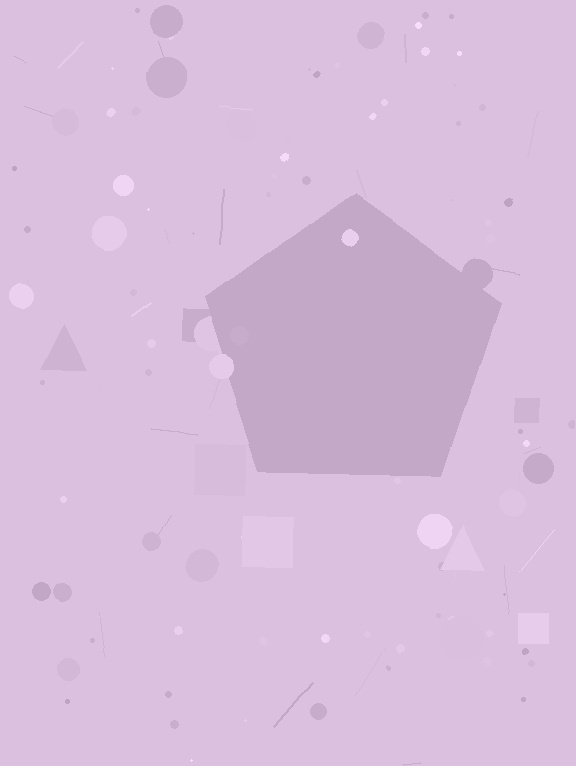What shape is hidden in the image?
A pentagon is hidden in the image.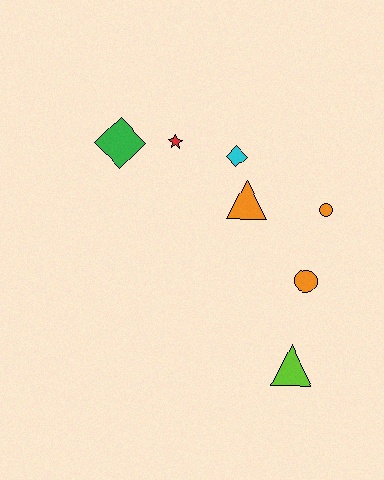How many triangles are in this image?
There are 2 triangles.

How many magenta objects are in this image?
There are no magenta objects.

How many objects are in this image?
There are 7 objects.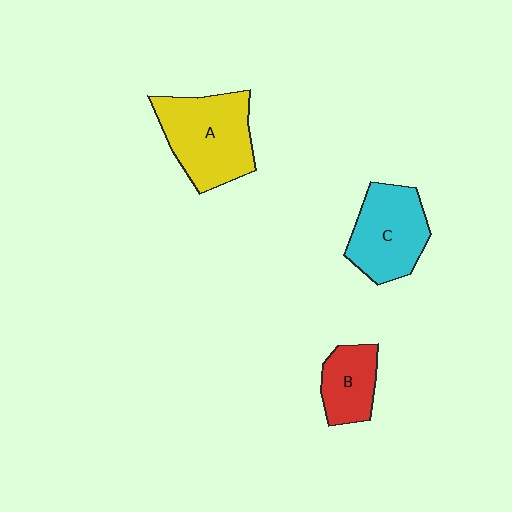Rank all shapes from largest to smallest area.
From largest to smallest: A (yellow), C (cyan), B (red).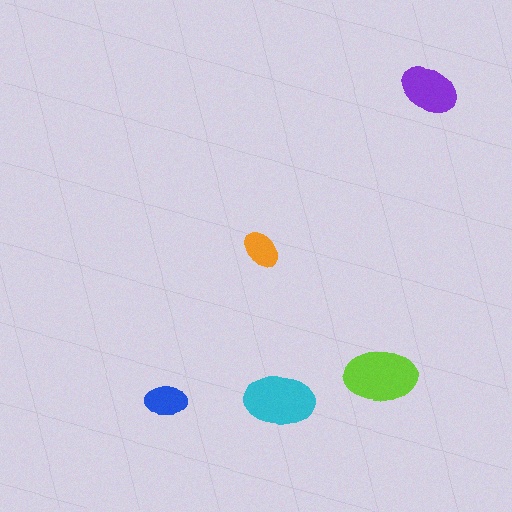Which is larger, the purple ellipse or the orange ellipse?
The purple one.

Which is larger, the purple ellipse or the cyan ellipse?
The cyan one.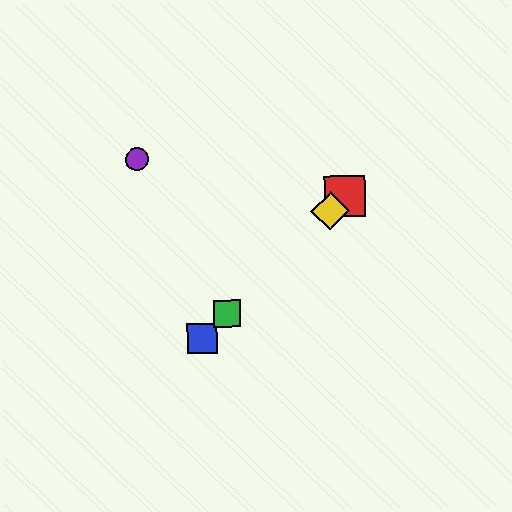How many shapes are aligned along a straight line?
4 shapes (the red square, the blue square, the green square, the yellow diamond) are aligned along a straight line.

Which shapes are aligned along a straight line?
The red square, the blue square, the green square, the yellow diamond are aligned along a straight line.